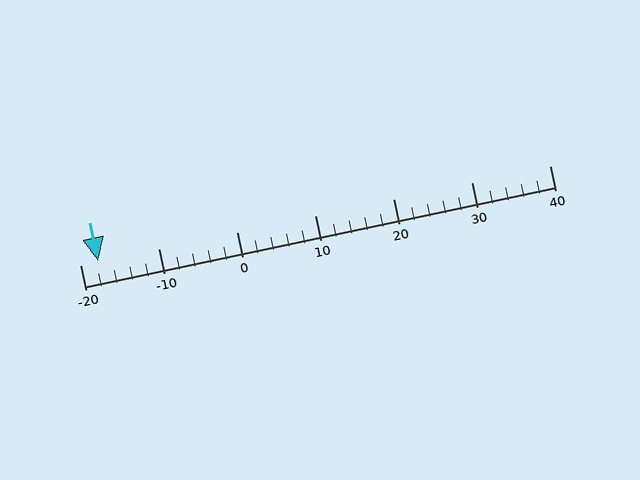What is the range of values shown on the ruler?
The ruler shows values from -20 to 40.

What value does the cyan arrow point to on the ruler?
The cyan arrow points to approximately -18.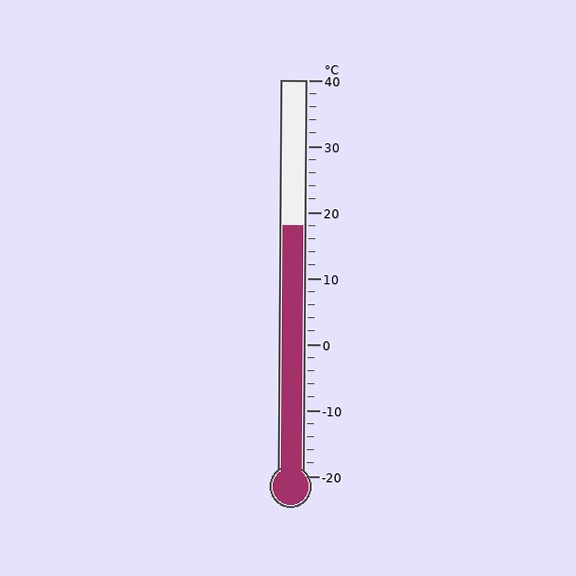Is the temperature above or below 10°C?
The temperature is above 10°C.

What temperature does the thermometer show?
The thermometer shows approximately 18°C.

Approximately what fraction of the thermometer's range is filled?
The thermometer is filled to approximately 65% of its range.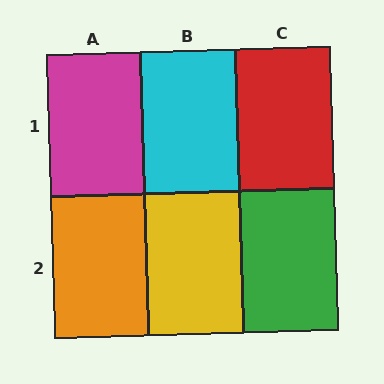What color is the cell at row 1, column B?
Cyan.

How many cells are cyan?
1 cell is cyan.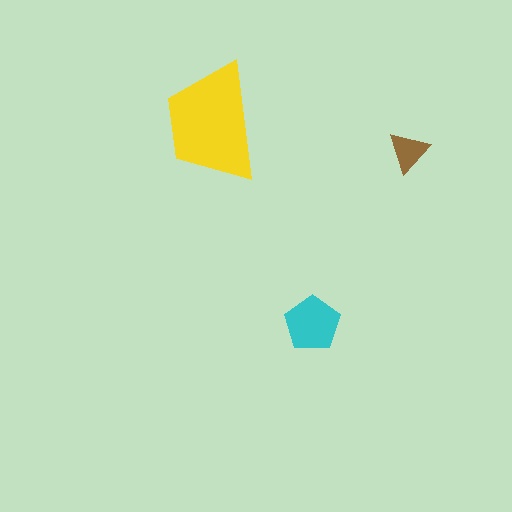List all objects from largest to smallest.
The yellow trapezoid, the cyan pentagon, the brown triangle.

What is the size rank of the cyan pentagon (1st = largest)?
2nd.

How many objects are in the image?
There are 3 objects in the image.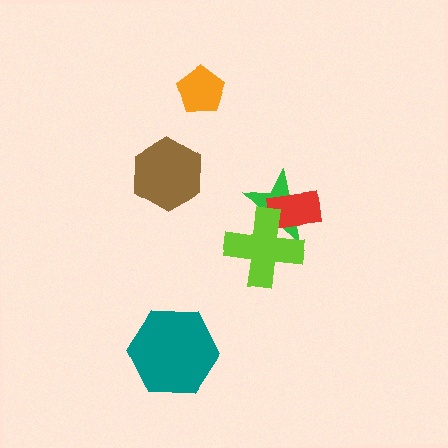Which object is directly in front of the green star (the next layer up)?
The red rectangle is directly in front of the green star.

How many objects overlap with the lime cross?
2 objects overlap with the lime cross.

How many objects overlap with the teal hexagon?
0 objects overlap with the teal hexagon.